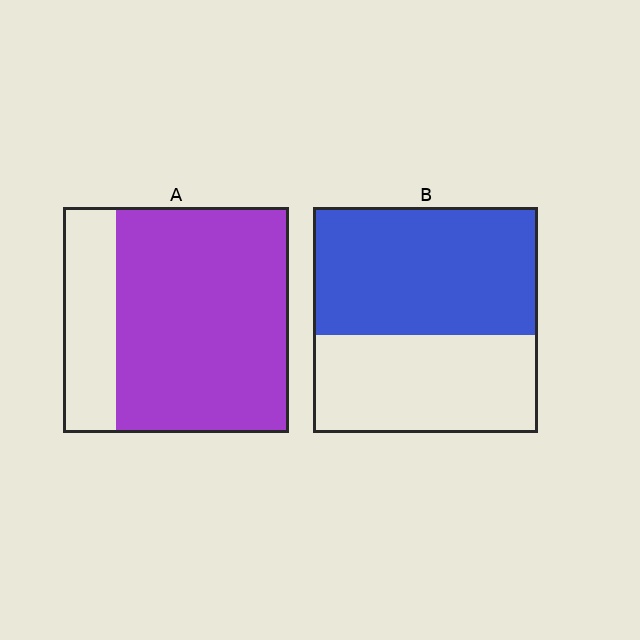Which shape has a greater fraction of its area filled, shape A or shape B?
Shape A.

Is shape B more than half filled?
Yes.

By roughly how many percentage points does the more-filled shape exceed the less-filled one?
By roughly 20 percentage points (A over B).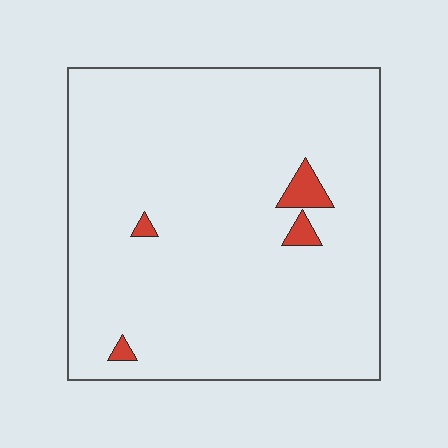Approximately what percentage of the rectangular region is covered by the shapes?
Approximately 5%.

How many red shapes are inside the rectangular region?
4.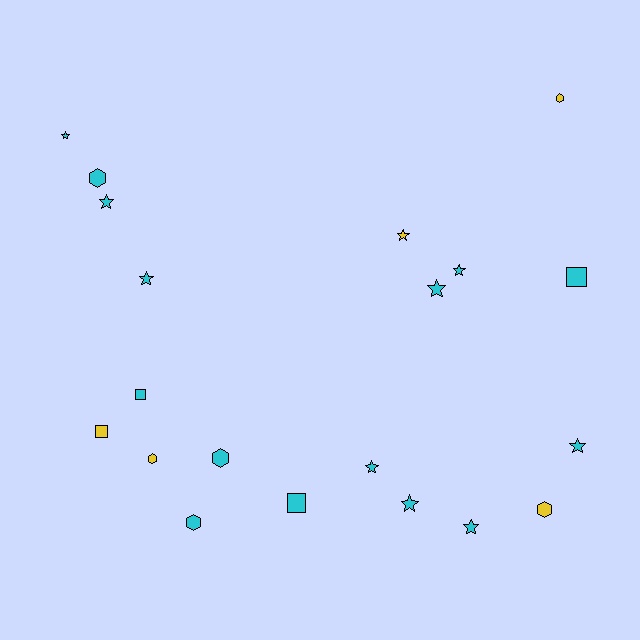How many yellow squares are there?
There is 1 yellow square.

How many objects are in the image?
There are 20 objects.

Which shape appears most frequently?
Star, with 10 objects.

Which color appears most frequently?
Cyan, with 15 objects.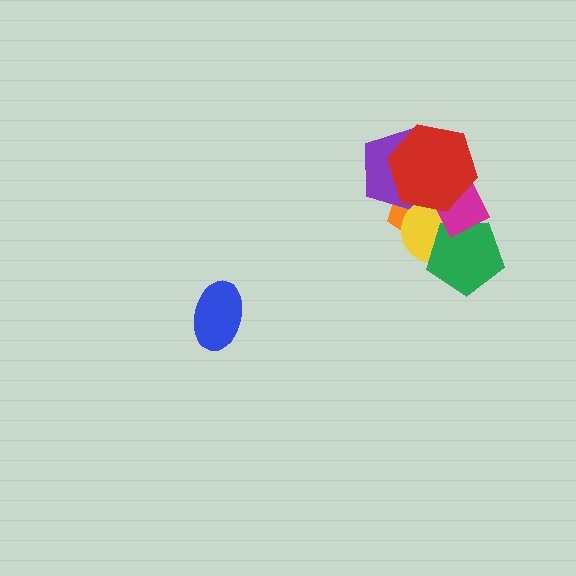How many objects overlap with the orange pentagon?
4 objects overlap with the orange pentagon.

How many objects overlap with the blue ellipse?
0 objects overlap with the blue ellipse.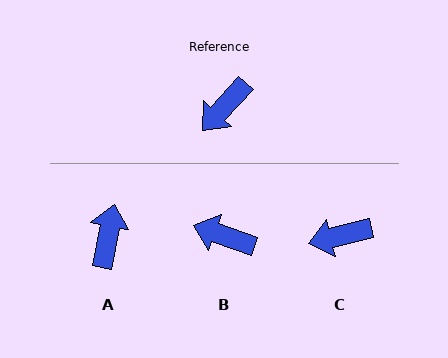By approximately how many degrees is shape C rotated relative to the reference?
Approximately 33 degrees clockwise.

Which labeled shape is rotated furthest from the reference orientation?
A, about 148 degrees away.